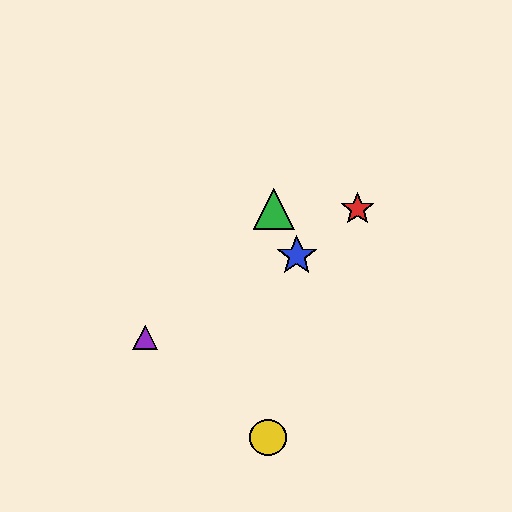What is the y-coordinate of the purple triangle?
The purple triangle is at y≈338.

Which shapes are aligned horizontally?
The red star, the green triangle are aligned horizontally.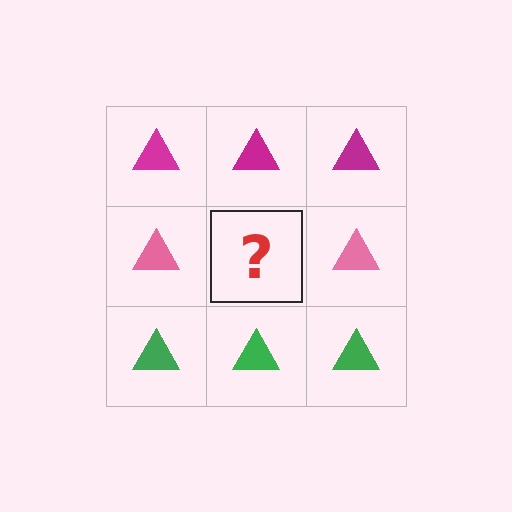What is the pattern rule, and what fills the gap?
The rule is that each row has a consistent color. The gap should be filled with a pink triangle.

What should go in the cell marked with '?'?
The missing cell should contain a pink triangle.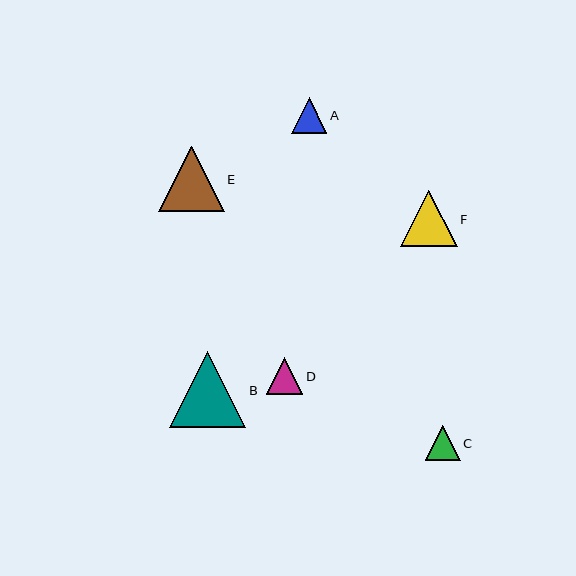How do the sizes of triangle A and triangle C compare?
Triangle A and triangle C are approximately the same size.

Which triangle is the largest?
Triangle B is the largest with a size of approximately 76 pixels.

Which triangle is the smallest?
Triangle C is the smallest with a size of approximately 35 pixels.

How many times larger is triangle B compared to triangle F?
Triangle B is approximately 1.4 times the size of triangle F.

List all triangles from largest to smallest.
From largest to smallest: B, E, F, D, A, C.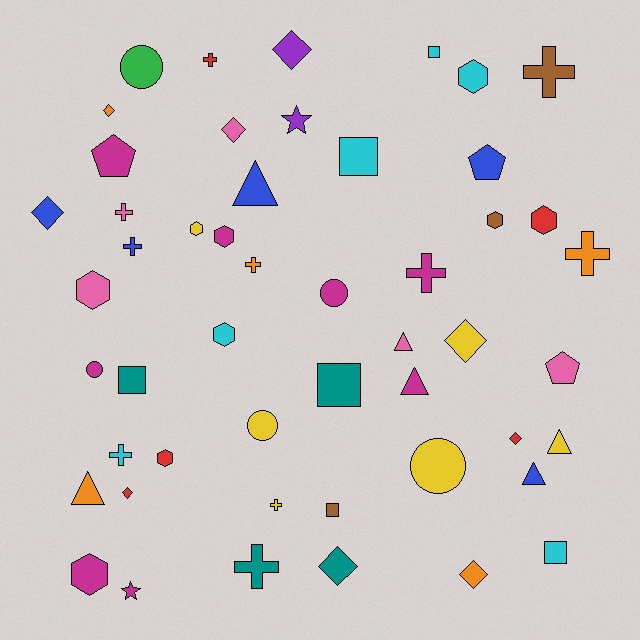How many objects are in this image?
There are 50 objects.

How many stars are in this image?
There are 2 stars.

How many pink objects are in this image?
There are 5 pink objects.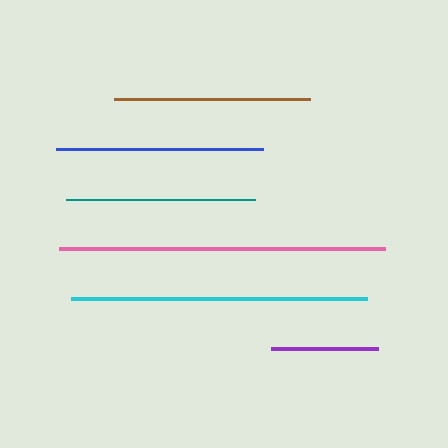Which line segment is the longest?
The pink line is the longest at approximately 326 pixels.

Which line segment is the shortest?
The purple line is the shortest at approximately 107 pixels.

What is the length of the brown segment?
The brown segment is approximately 196 pixels long.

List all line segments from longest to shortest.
From longest to shortest: pink, cyan, blue, brown, teal, purple.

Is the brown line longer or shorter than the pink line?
The pink line is longer than the brown line.